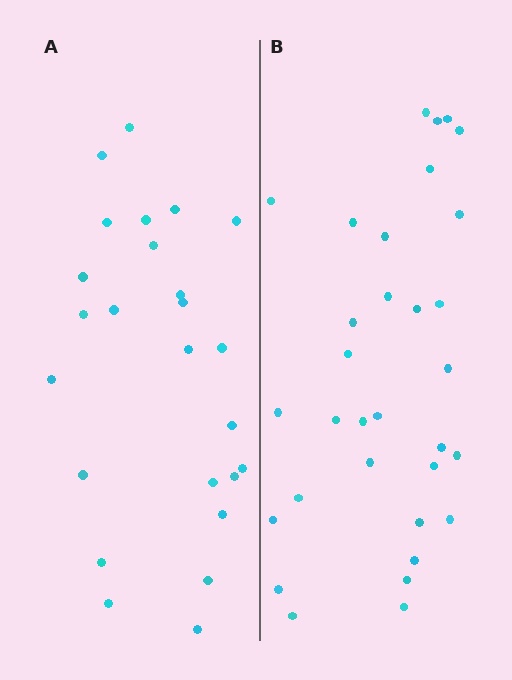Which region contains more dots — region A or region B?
Region B (the right region) has more dots.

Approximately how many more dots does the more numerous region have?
Region B has roughly 8 or so more dots than region A.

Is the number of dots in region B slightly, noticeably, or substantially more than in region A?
Region B has noticeably more, but not dramatically so. The ratio is roughly 1.3 to 1.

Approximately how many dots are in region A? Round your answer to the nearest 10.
About 20 dots. (The exact count is 25, which rounds to 20.)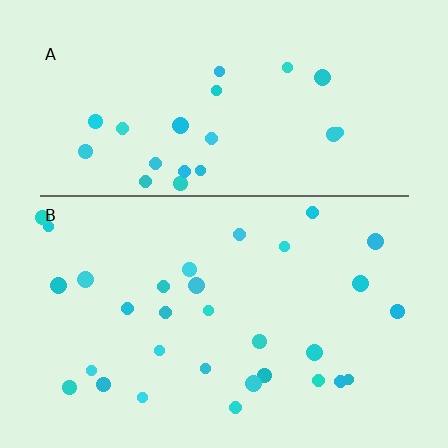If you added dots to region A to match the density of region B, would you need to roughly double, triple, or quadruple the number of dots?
Approximately double.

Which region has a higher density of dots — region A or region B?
B (the bottom).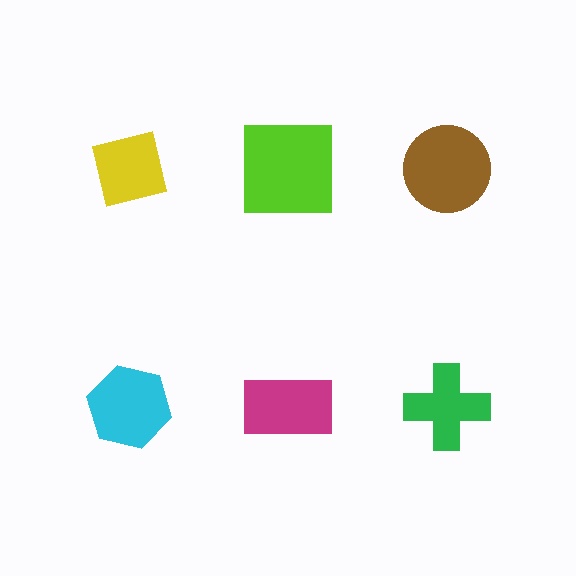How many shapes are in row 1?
3 shapes.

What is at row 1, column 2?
A lime square.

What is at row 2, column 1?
A cyan hexagon.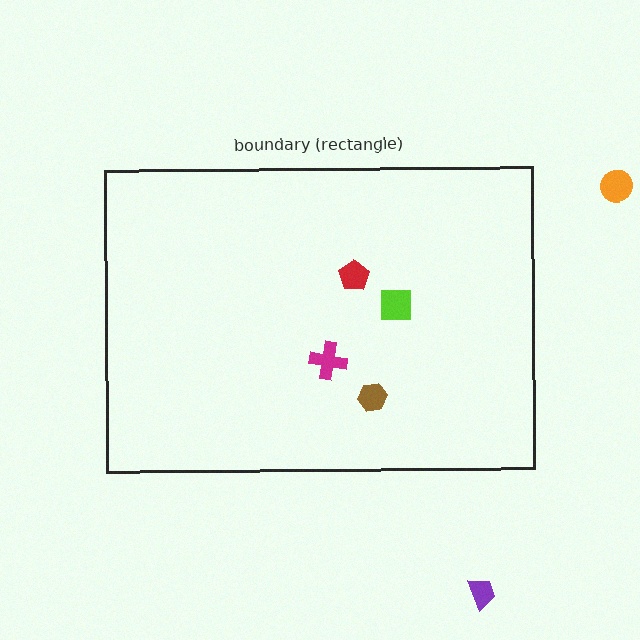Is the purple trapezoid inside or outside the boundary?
Outside.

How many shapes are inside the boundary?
4 inside, 2 outside.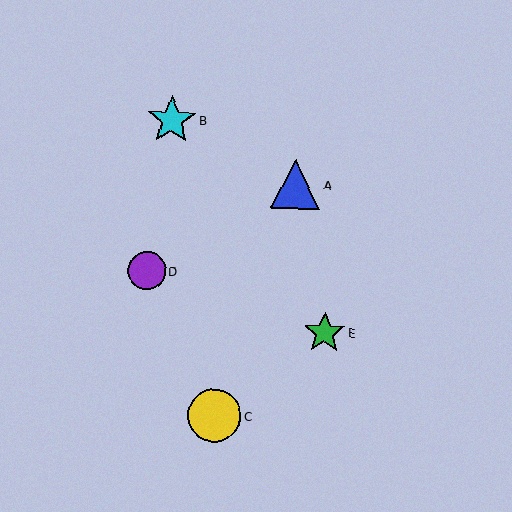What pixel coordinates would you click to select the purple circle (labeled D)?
Click at (147, 271) to select the purple circle D.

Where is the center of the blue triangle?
The center of the blue triangle is at (296, 184).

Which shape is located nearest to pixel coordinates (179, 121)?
The cyan star (labeled B) at (171, 120) is nearest to that location.